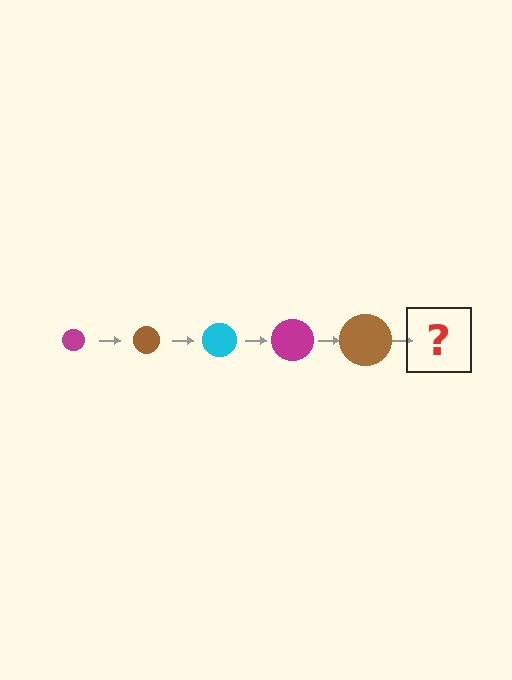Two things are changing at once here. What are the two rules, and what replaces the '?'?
The two rules are that the circle grows larger each step and the color cycles through magenta, brown, and cyan. The '?' should be a cyan circle, larger than the previous one.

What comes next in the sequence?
The next element should be a cyan circle, larger than the previous one.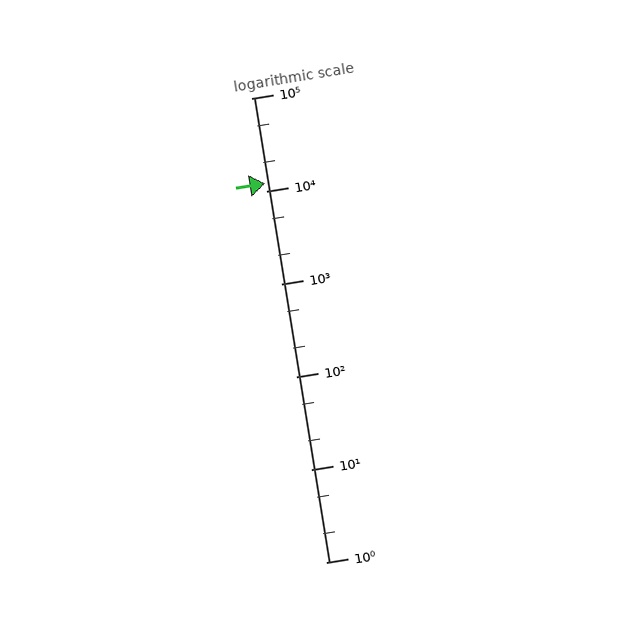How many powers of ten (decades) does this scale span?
The scale spans 5 decades, from 1 to 100000.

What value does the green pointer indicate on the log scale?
The pointer indicates approximately 12000.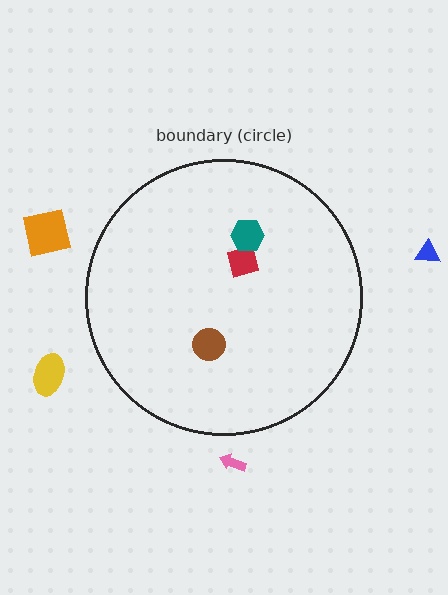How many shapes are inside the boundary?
3 inside, 4 outside.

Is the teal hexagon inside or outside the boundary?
Inside.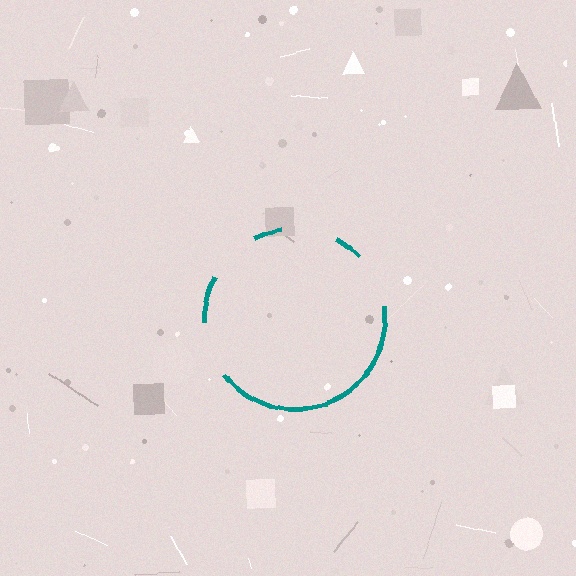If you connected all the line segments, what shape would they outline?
They would outline a circle.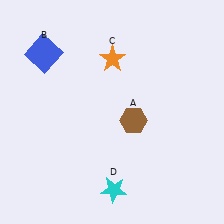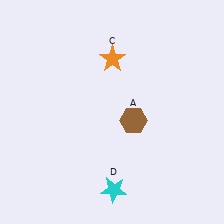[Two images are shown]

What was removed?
The blue square (B) was removed in Image 2.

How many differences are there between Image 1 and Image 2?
There is 1 difference between the two images.